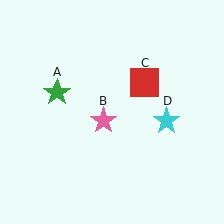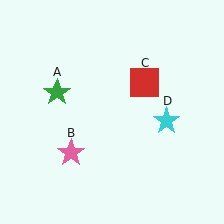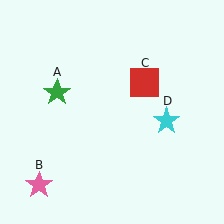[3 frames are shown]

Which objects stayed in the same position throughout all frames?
Green star (object A) and red square (object C) and cyan star (object D) remained stationary.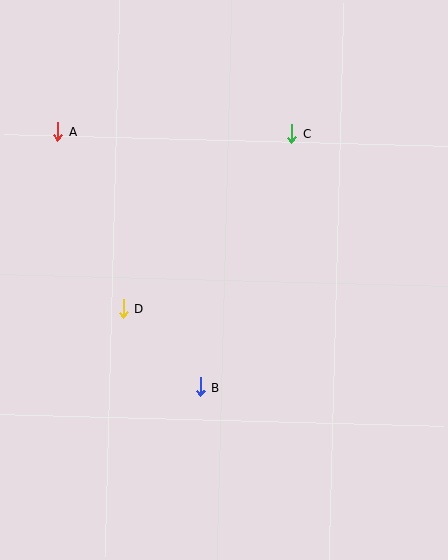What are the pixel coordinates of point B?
Point B is at (201, 387).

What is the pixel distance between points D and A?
The distance between D and A is 189 pixels.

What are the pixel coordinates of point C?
Point C is at (292, 133).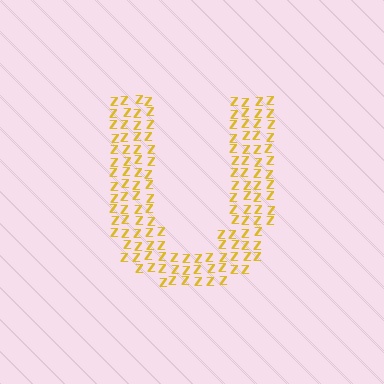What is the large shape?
The large shape is the letter U.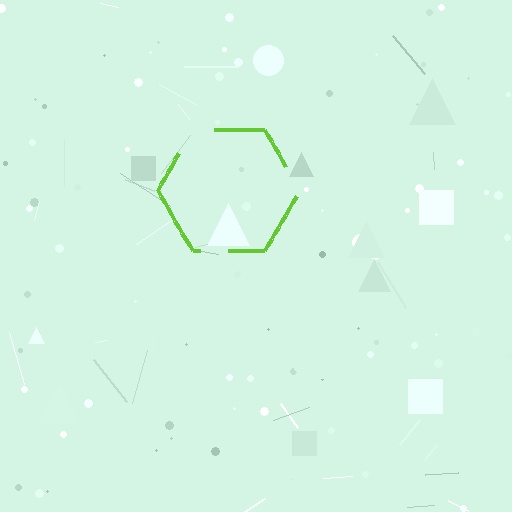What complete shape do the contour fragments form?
The contour fragments form a hexagon.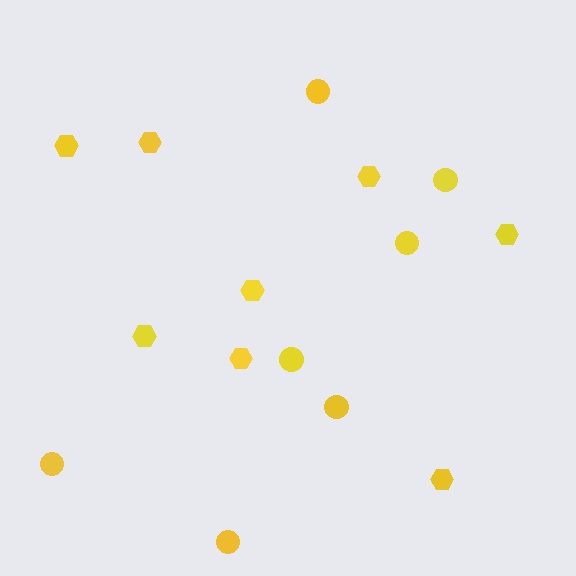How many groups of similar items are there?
There are 2 groups: one group of hexagons (8) and one group of circles (7).